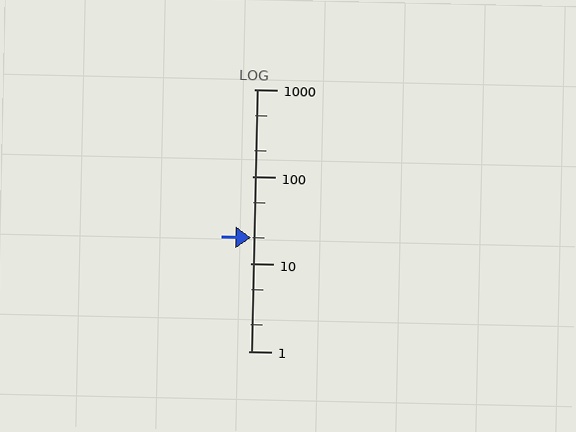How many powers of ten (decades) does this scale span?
The scale spans 3 decades, from 1 to 1000.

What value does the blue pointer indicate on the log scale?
The pointer indicates approximately 20.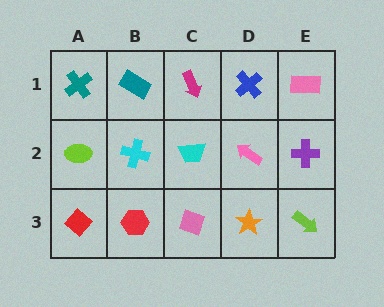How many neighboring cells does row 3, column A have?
2.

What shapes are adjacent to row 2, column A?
A teal cross (row 1, column A), a red diamond (row 3, column A), a cyan cross (row 2, column B).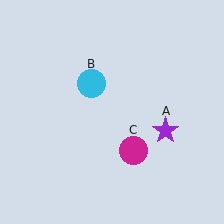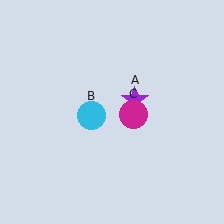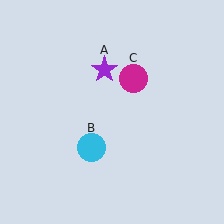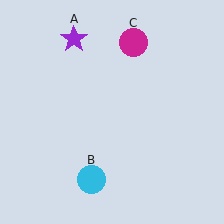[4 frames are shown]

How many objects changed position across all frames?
3 objects changed position: purple star (object A), cyan circle (object B), magenta circle (object C).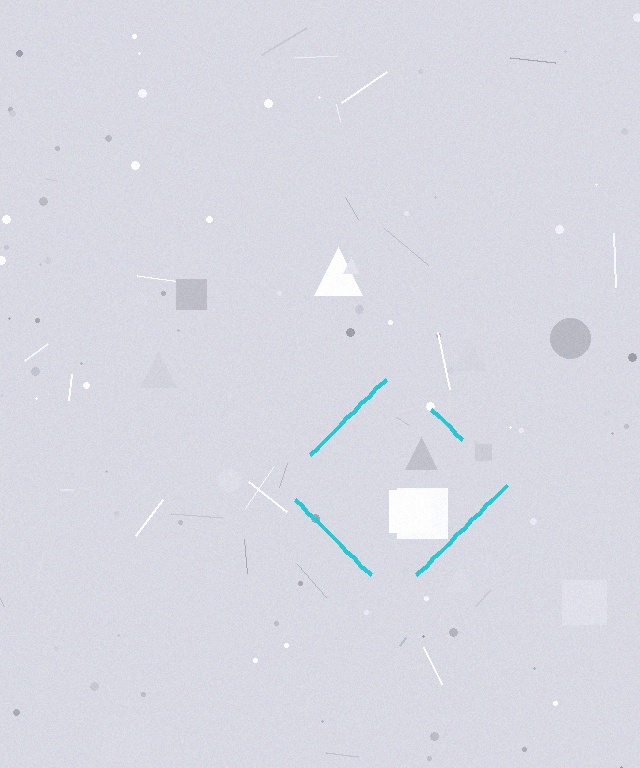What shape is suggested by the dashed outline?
The dashed outline suggests a diamond.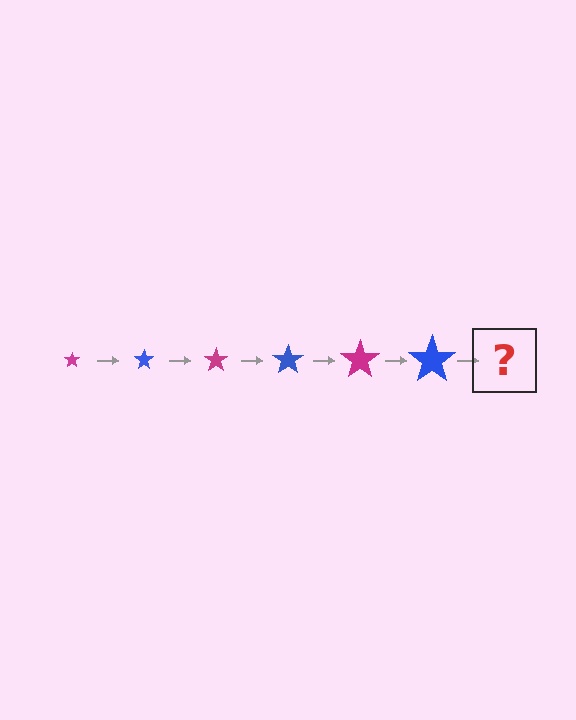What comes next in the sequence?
The next element should be a magenta star, larger than the previous one.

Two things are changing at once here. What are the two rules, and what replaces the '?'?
The two rules are that the star grows larger each step and the color cycles through magenta and blue. The '?' should be a magenta star, larger than the previous one.